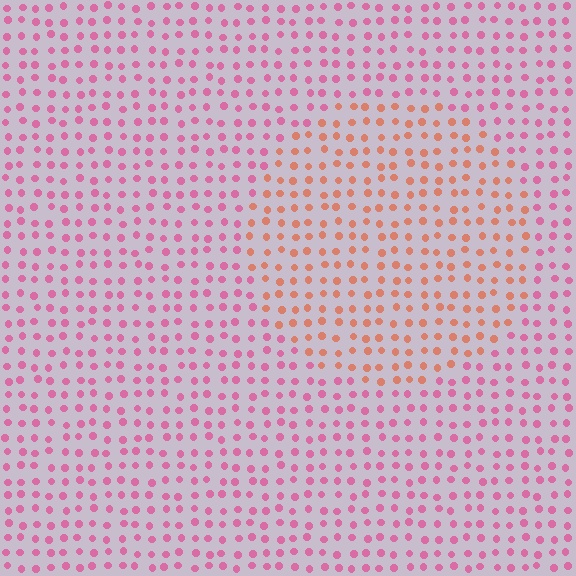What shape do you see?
I see a circle.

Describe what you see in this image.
The image is filled with small pink elements in a uniform arrangement. A circle-shaped region is visible where the elements are tinted to a slightly different hue, forming a subtle color boundary.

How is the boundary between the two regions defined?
The boundary is defined purely by a slight shift in hue (about 41 degrees). Spacing, size, and orientation are identical on both sides.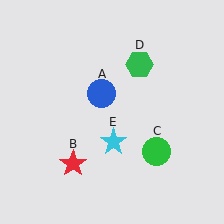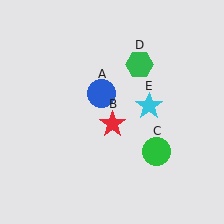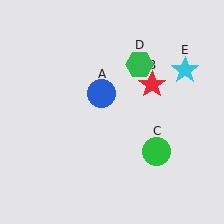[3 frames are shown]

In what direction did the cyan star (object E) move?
The cyan star (object E) moved up and to the right.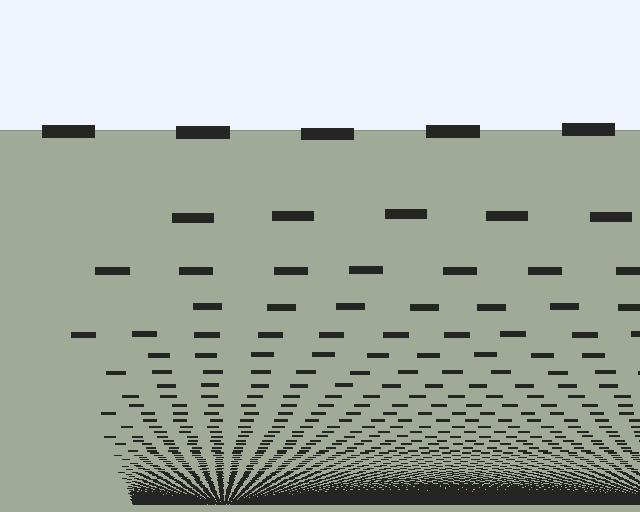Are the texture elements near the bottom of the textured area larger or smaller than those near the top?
Smaller. The gradient is inverted — elements near the bottom are smaller and denser.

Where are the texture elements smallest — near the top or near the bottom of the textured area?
Near the bottom.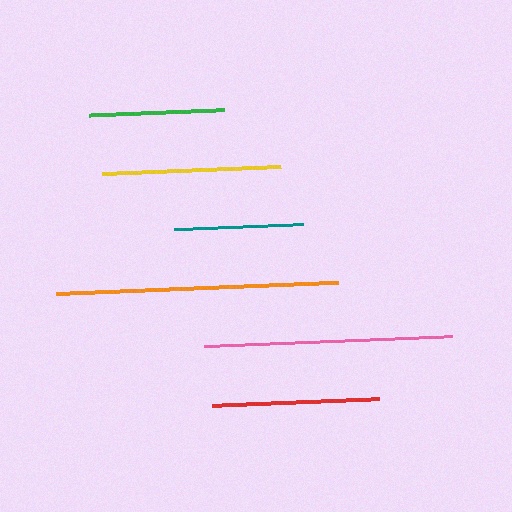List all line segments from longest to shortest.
From longest to shortest: orange, pink, yellow, red, green, teal.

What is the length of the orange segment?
The orange segment is approximately 282 pixels long.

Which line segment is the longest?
The orange line is the longest at approximately 282 pixels.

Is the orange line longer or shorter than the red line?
The orange line is longer than the red line.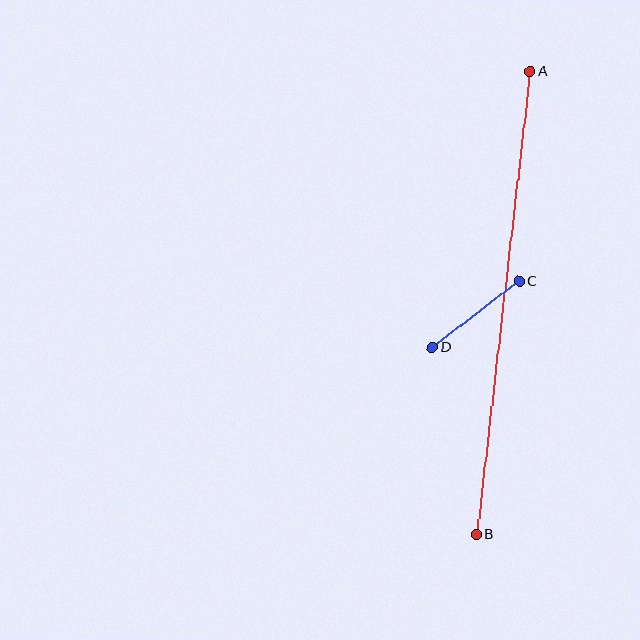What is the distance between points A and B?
The distance is approximately 466 pixels.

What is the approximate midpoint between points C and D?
The midpoint is at approximately (476, 314) pixels.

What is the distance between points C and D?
The distance is approximately 109 pixels.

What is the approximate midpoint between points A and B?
The midpoint is at approximately (503, 303) pixels.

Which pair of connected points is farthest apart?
Points A and B are farthest apart.